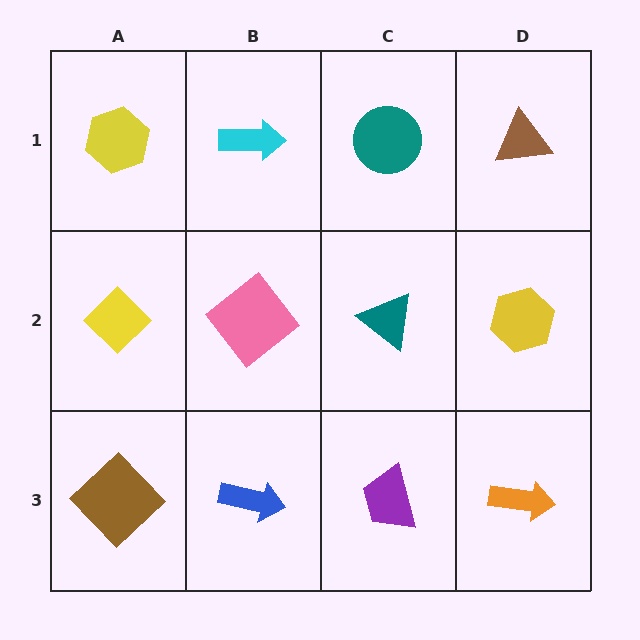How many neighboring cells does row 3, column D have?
2.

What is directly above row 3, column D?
A yellow hexagon.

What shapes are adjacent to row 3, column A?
A yellow diamond (row 2, column A), a blue arrow (row 3, column B).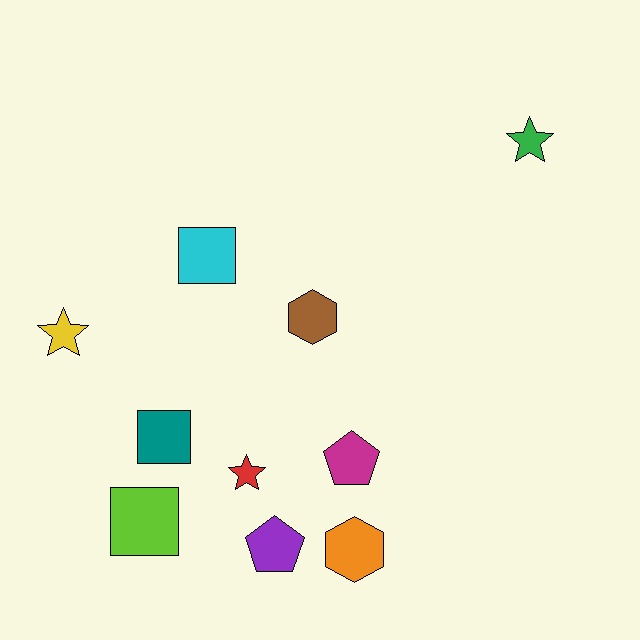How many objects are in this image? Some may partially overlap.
There are 10 objects.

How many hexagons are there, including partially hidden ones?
There are 2 hexagons.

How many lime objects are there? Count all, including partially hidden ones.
There is 1 lime object.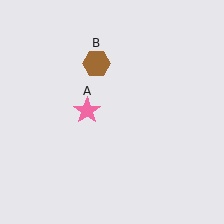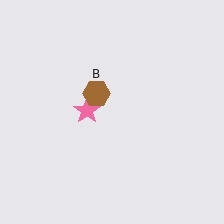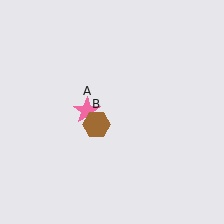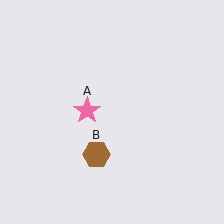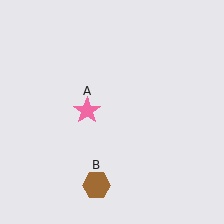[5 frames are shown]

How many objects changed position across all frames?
1 object changed position: brown hexagon (object B).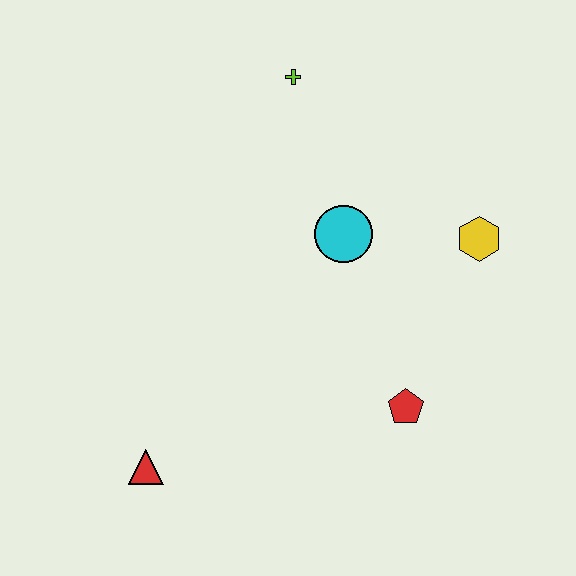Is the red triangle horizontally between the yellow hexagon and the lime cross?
No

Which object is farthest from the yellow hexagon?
The red triangle is farthest from the yellow hexagon.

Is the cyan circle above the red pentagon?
Yes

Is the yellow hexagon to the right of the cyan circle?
Yes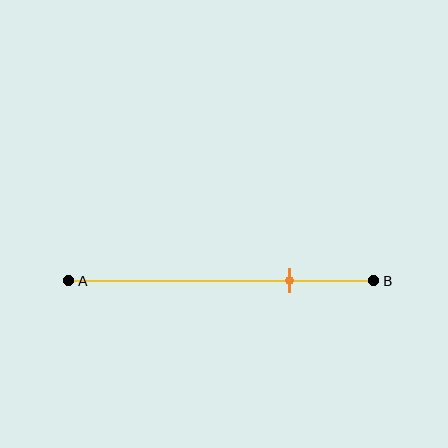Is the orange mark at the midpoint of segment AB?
No, the mark is at about 70% from A, not at the 50% midpoint.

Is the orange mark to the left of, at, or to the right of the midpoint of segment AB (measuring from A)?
The orange mark is to the right of the midpoint of segment AB.